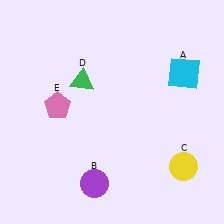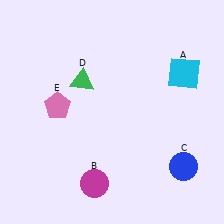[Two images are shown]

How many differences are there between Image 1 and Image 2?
There are 2 differences between the two images.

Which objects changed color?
B changed from purple to magenta. C changed from yellow to blue.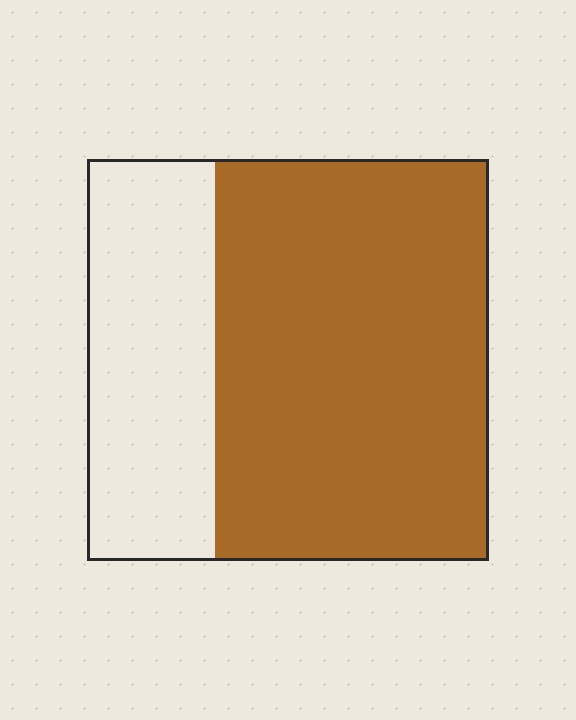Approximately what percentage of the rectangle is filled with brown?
Approximately 70%.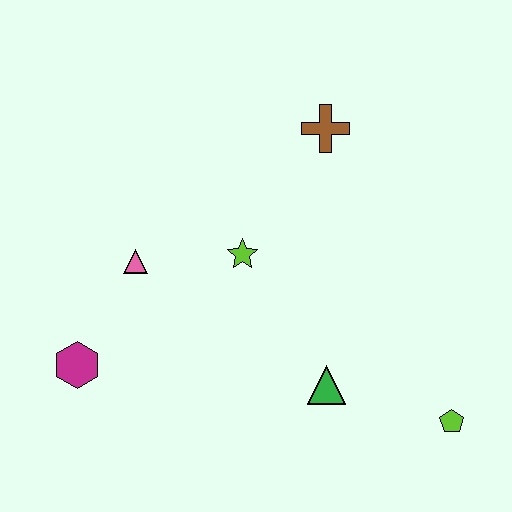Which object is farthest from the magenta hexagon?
The lime pentagon is farthest from the magenta hexagon.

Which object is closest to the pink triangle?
The lime star is closest to the pink triangle.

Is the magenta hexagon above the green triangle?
Yes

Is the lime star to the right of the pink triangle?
Yes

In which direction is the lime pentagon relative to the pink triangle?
The lime pentagon is to the right of the pink triangle.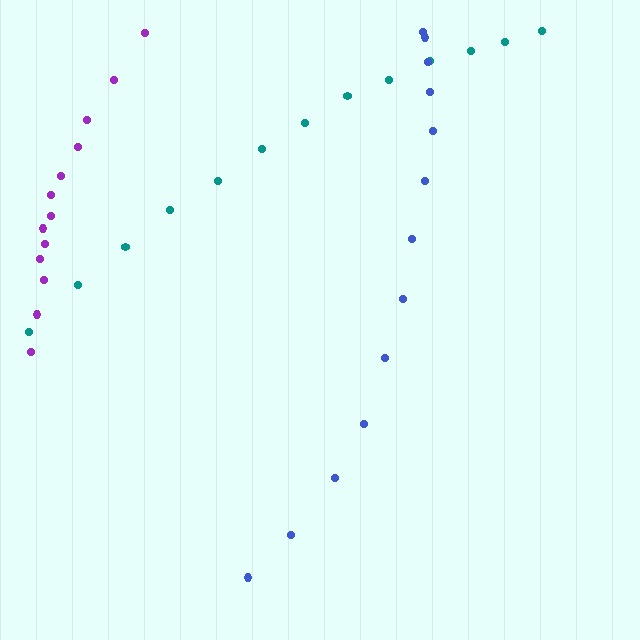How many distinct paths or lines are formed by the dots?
There are 3 distinct paths.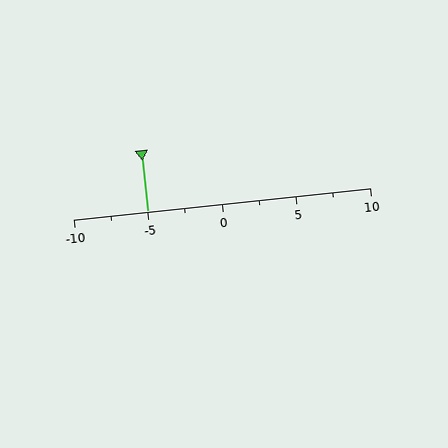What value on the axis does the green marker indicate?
The marker indicates approximately -5.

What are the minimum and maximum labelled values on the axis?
The axis runs from -10 to 10.